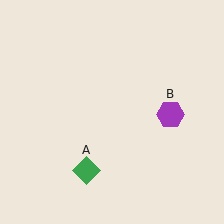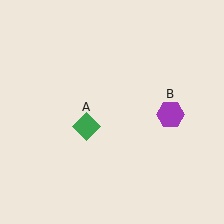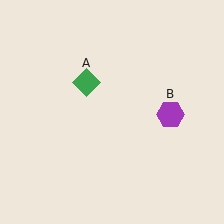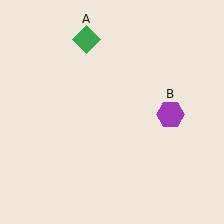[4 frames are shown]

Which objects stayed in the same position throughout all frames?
Purple hexagon (object B) remained stationary.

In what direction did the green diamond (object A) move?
The green diamond (object A) moved up.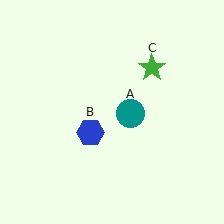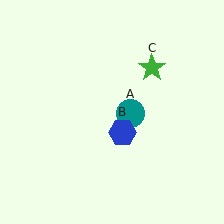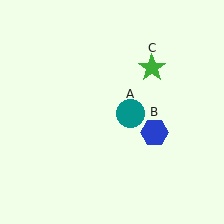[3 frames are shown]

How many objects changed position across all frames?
1 object changed position: blue hexagon (object B).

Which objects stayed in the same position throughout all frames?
Teal circle (object A) and green star (object C) remained stationary.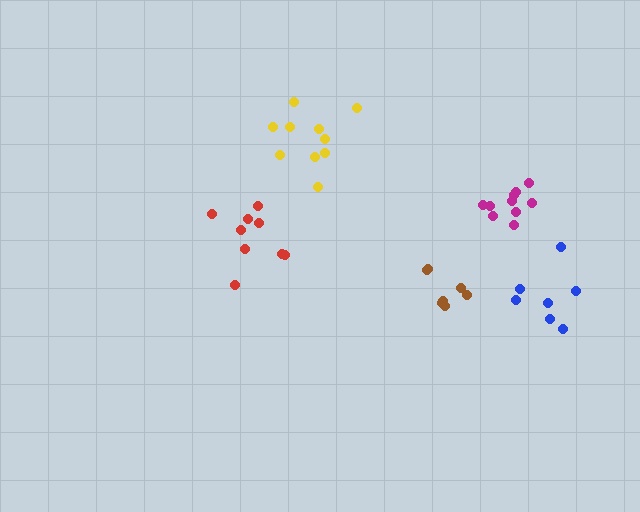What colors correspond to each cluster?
The clusters are colored: yellow, brown, magenta, red, blue.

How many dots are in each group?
Group 1: 10 dots, Group 2: 8 dots, Group 3: 10 dots, Group 4: 9 dots, Group 5: 7 dots (44 total).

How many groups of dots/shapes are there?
There are 5 groups.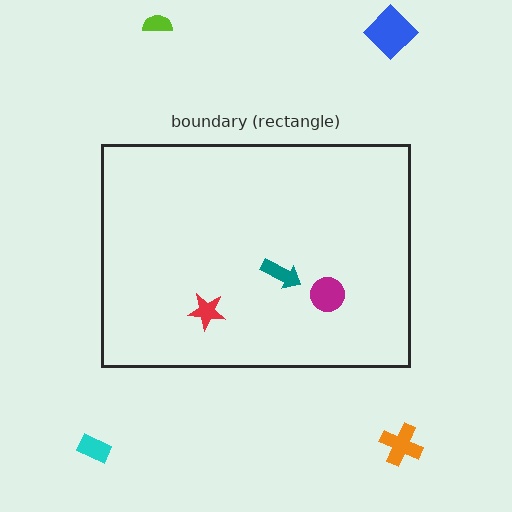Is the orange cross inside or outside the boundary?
Outside.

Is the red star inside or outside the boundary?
Inside.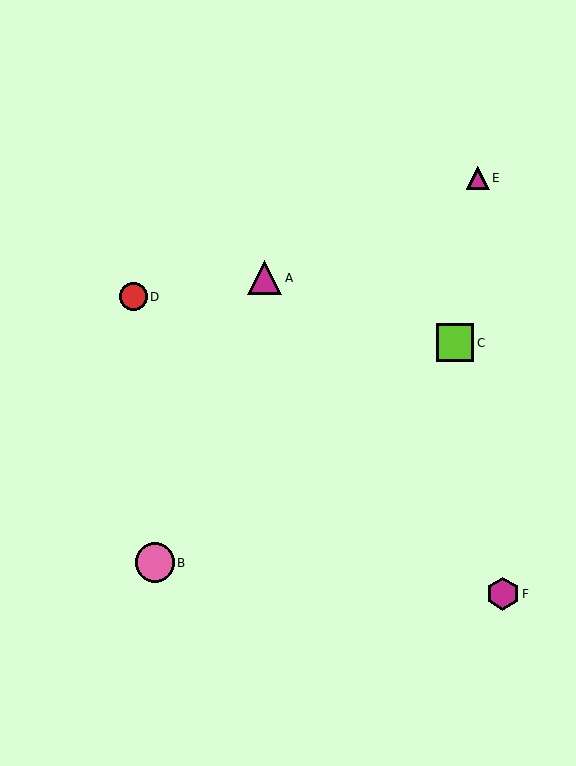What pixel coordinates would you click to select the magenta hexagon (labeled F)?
Click at (503, 594) to select the magenta hexagon F.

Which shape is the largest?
The pink circle (labeled B) is the largest.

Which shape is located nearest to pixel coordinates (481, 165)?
The magenta triangle (labeled E) at (478, 178) is nearest to that location.